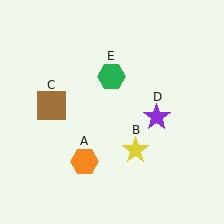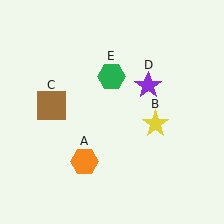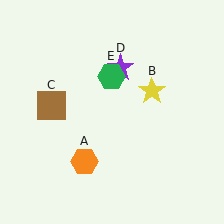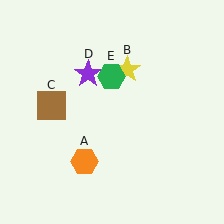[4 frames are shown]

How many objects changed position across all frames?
2 objects changed position: yellow star (object B), purple star (object D).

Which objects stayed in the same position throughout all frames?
Orange hexagon (object A) and brown square (object C) and green hexagon (object E) remained stationary.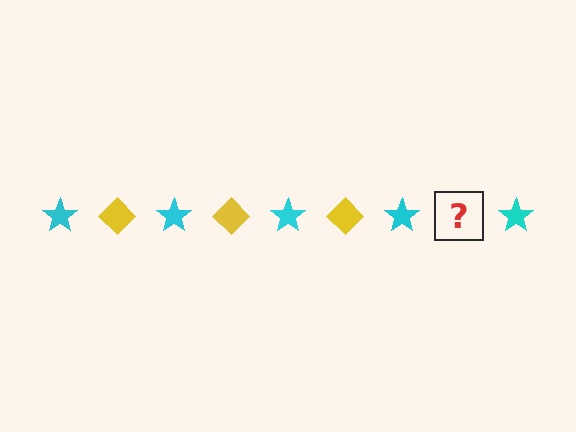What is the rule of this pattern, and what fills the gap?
The rule is that the pattern alternates between cyan star and yellow diamond. The gap should be filled with a yellow diamond.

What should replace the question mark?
The question mark should be replaced with a yellow diamond.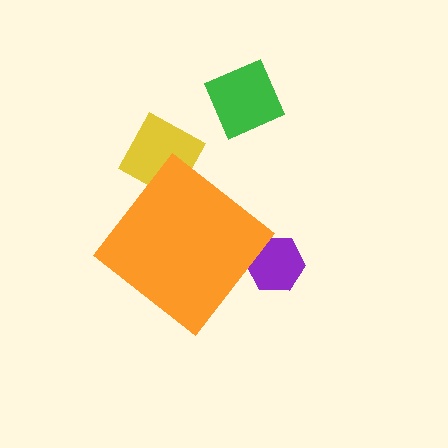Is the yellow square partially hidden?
Yes, the yellow square is partially hidden behind the orange diamond.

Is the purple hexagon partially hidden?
Yes, the purple hexagon is partially hidden behind the orange diamond.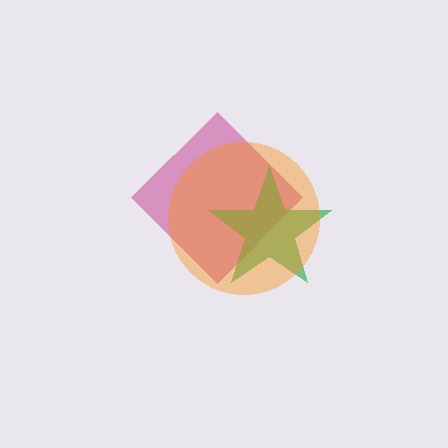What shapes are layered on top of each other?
The layered shapes are: a magenta diamond, a green star, an orange circle.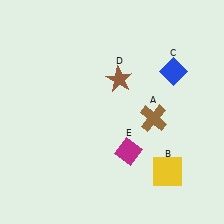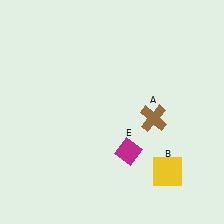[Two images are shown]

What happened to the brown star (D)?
The brown star (D) was removed in Image 2. It was in the top-right area of Image 1.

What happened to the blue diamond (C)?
The blue diamond (C) was removed in Image 2. It was in the top-right area of Image 1.